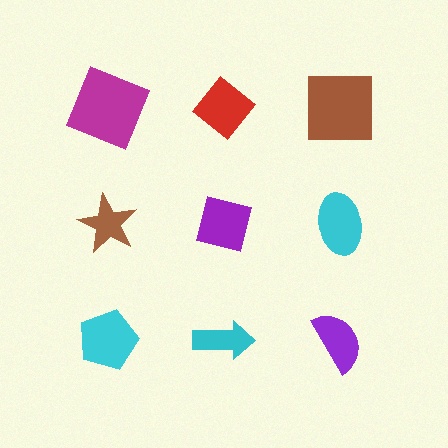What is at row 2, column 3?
A cyan ellipse.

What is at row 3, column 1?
A cyan pentagon.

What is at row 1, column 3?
A brown square.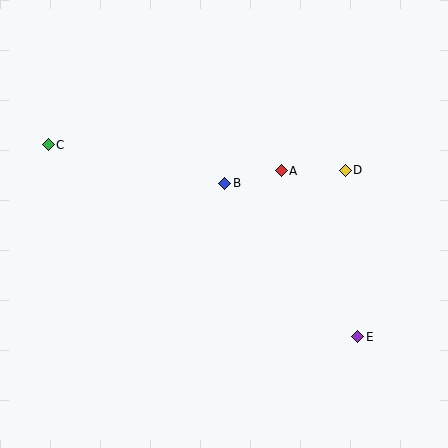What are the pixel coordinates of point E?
Point E is at (358, 337).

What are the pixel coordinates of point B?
Point B is at (225, 183).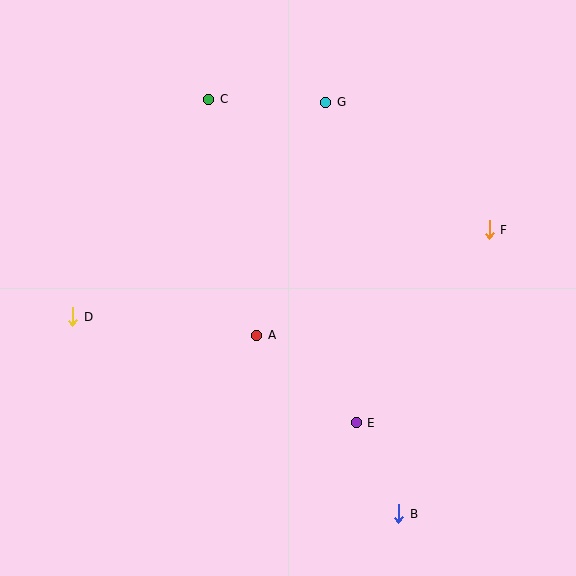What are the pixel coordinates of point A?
Point A is at (257, 335).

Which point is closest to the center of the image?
Point A at (257, 335) is closest to the center.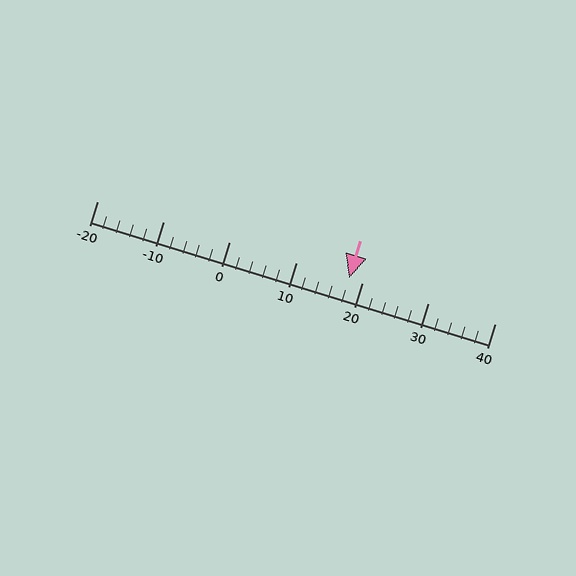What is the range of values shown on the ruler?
The ruler shows values from -20 to 40.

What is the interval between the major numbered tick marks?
The major tick marks are spaced 10 units apart.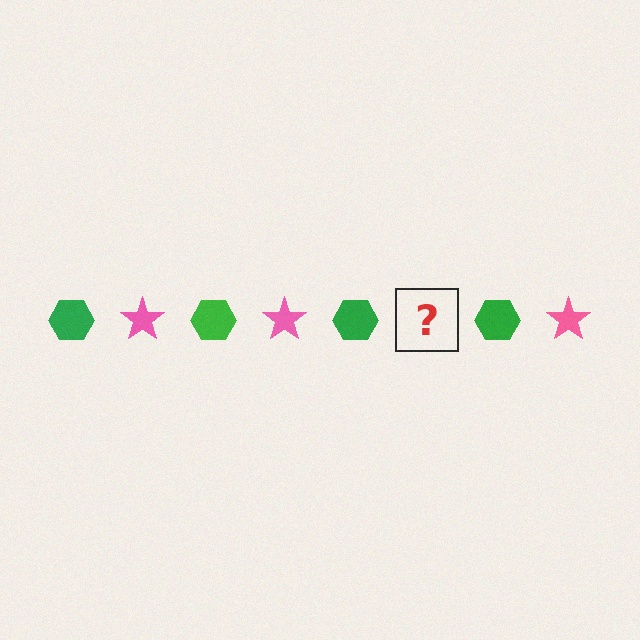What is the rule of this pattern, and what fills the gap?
The rule is that the pattern alternates between green hexagon and pink star. The gap should be filled with a pink star.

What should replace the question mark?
The question mark should be replaced with a pink star.